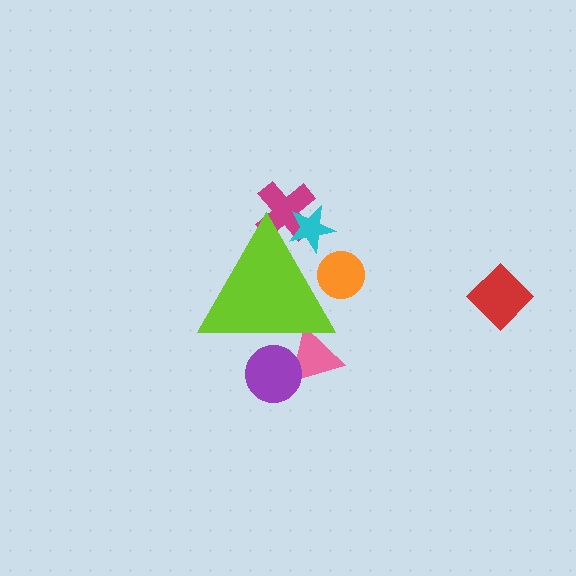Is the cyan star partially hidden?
Yes, the cyan star is partially hidden behind the lime triangle.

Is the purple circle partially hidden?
Yes, the purple circle is partially hidden behind the lime triangle.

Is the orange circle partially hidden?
Yes, the orange circle is partially hidden behind the lime triangle.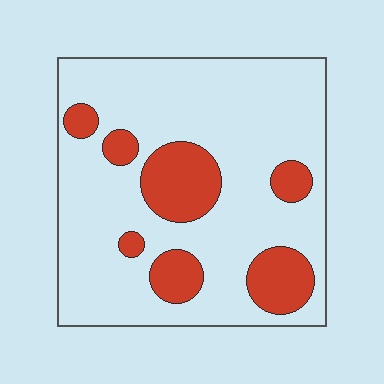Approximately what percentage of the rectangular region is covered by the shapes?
Approximately 20%.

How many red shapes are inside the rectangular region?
7.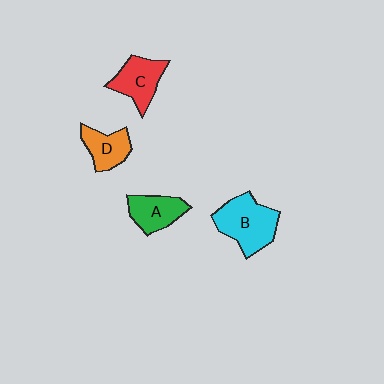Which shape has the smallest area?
Shape D (orange).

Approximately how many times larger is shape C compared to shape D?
Approximately 1.2 times.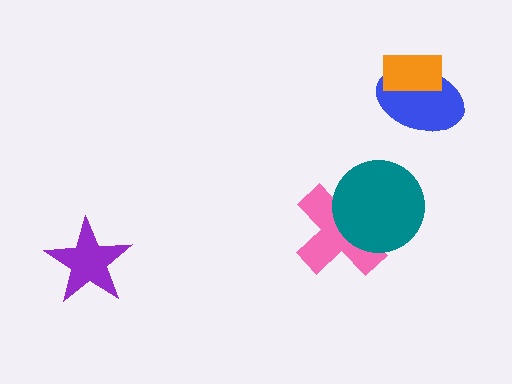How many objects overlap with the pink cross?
1 object overlaps with the pink cross.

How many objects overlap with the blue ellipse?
1 object overlaps with the blue ellipse.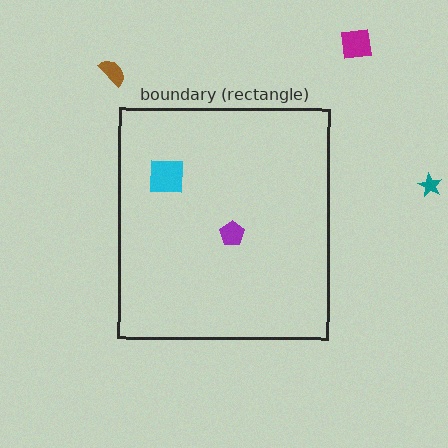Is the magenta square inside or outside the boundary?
Outside.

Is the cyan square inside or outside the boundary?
Inside.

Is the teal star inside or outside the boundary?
Outside.